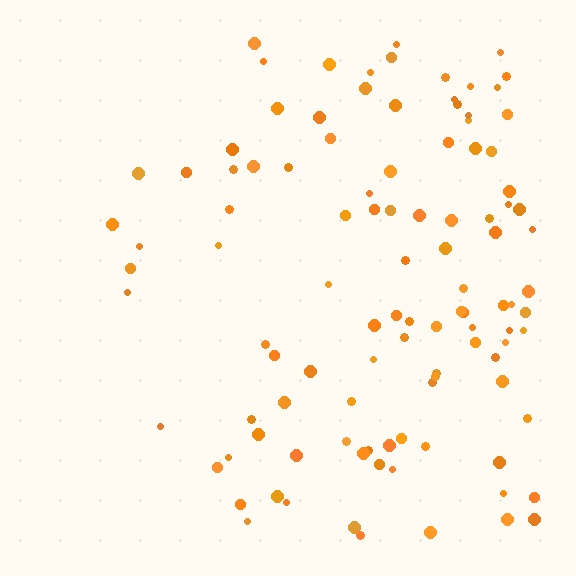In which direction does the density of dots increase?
From left to right, with the right side densest.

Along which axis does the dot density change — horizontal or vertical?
Horizontal.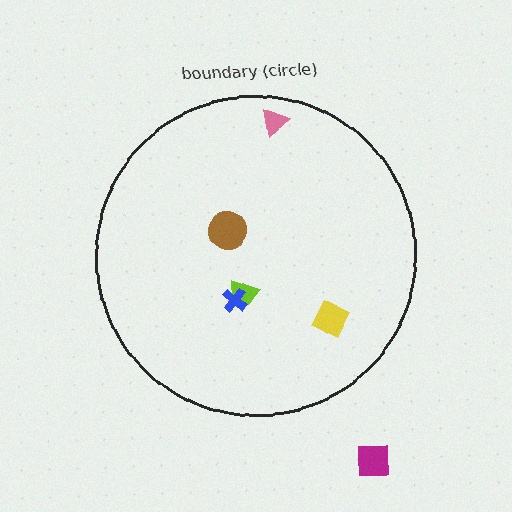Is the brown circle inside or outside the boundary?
Inside.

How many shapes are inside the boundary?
5 inside, 1 outside.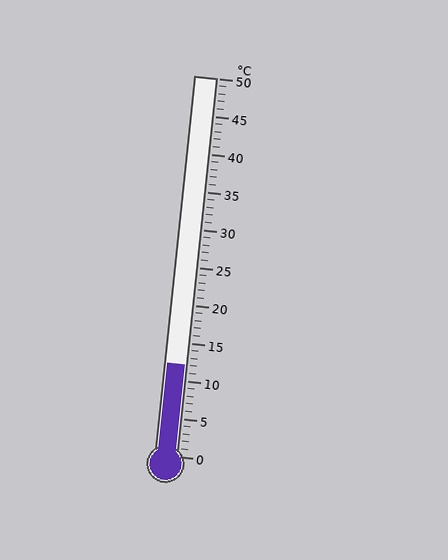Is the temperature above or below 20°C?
The temperature is below 20°C.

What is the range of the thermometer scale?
The thermometer scale ranges from 0°C to 50°C.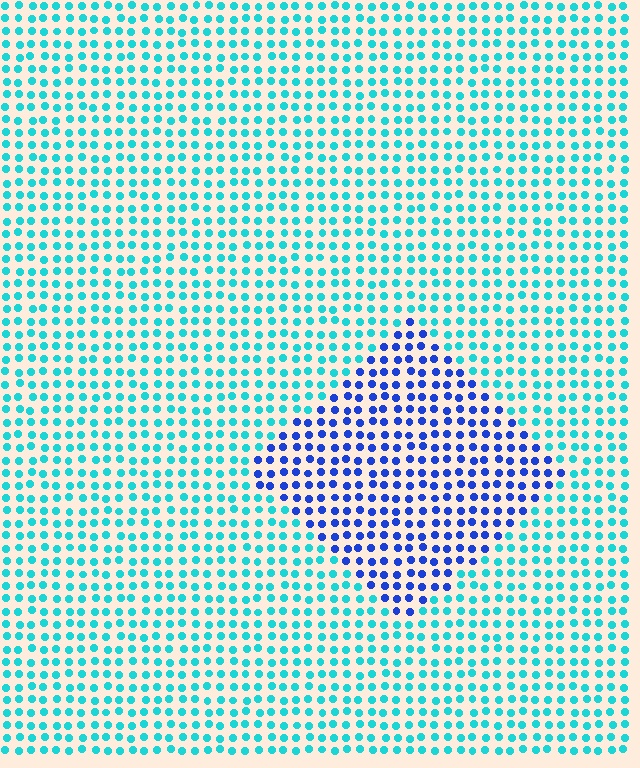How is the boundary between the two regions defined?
The boundary is defined purely by a slight shift in hue (about 49 degrees). Spacing, size, and orientation are identical on both sides.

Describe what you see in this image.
The image is filled with small cyan elements in a uniform arrangement. A diamond-shaped region is visible where the elements are tinted to a slightly different hue, forming a subtle color boundary.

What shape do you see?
I see a diamond.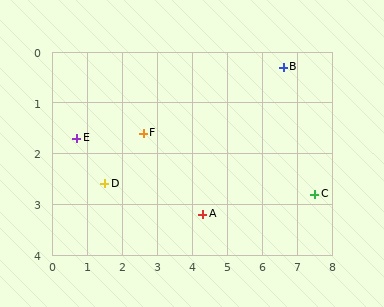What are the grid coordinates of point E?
Point E is at approximately (0.7, 1.7).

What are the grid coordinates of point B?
Point B is at approximately (6.6, 0.3).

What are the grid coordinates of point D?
Point D is at approximately (1.5, 2.6).